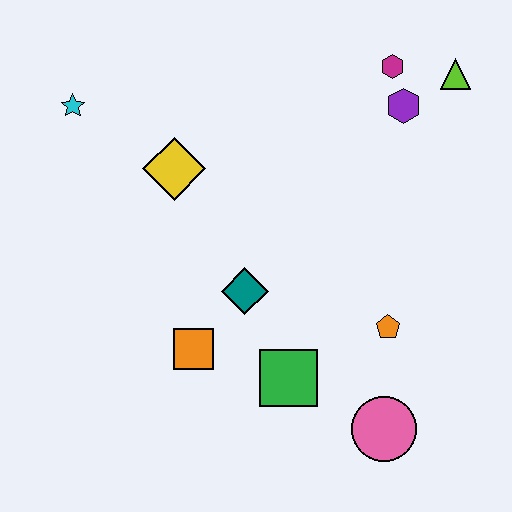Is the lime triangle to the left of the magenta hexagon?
No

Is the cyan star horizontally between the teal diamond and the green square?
No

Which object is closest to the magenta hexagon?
The purple hexagon is closest to the magenta hexagon.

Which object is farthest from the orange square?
The lime triangle is farthest from the orange square.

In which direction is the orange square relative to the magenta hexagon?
The orange square is below the magenta hexagon.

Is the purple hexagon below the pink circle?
No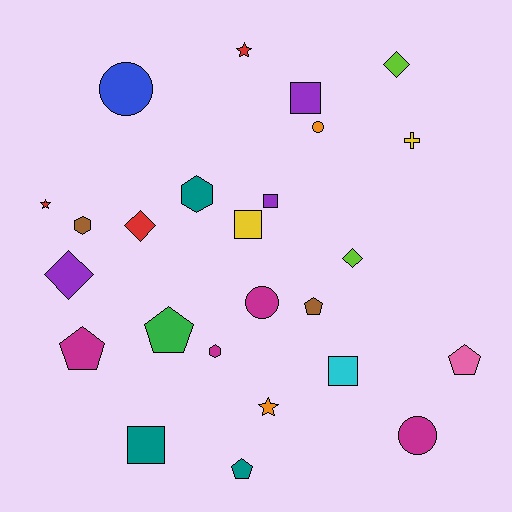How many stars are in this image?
There are 3 stars.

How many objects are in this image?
There are 25 objects.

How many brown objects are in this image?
There are 2 brown objects.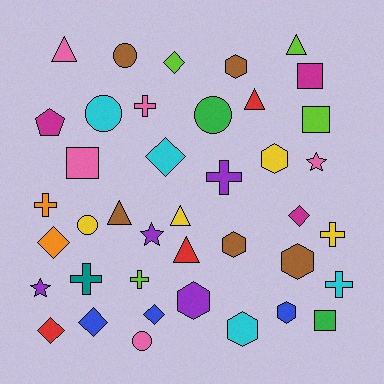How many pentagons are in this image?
There is 1 pentagon.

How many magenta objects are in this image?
There are 3 magenta objects.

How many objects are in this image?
There are 40 objects.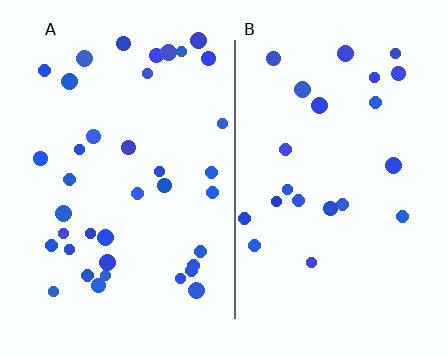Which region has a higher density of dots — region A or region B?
A (the left).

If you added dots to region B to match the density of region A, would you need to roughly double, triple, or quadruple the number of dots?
Approximately double.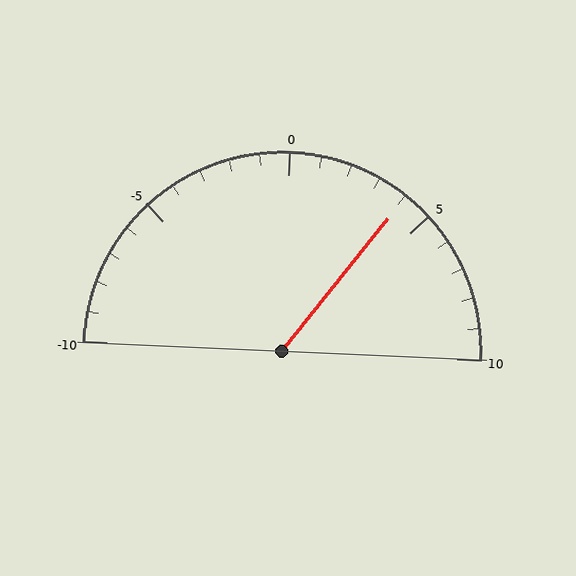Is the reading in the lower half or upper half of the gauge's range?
The reading is in the upper half of the range (-10 to 10).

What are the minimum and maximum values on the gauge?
The gauge ranges from -10 to 10.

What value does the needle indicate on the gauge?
The needle indicates approximately 4.